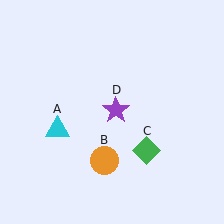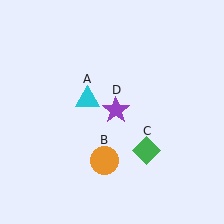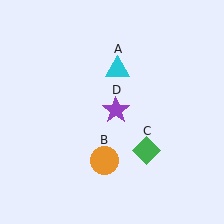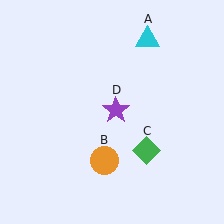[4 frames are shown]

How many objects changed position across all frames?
1 object changed position: cyan triangle (object A).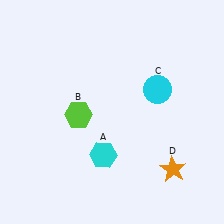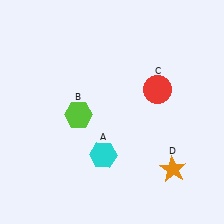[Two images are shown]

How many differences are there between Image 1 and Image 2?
There is 1 difference between the two images.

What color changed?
The circle (C) changed from cyan in Image 1 to red in Image 2.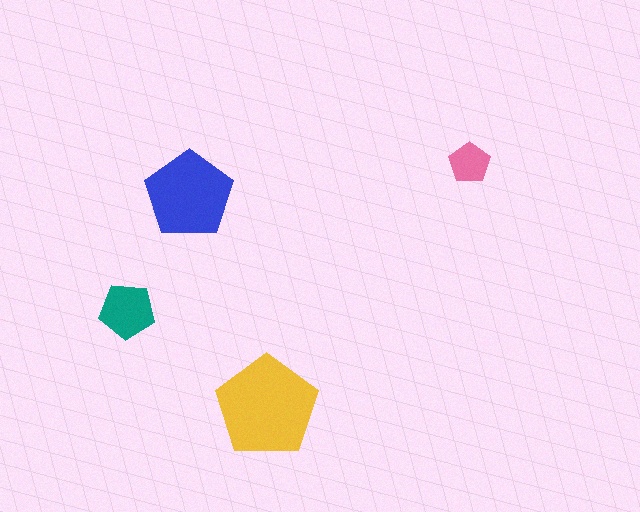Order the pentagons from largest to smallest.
the yellow one, the blue one, the teal one, the pink one.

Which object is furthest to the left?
The teal pentagon is leftmost.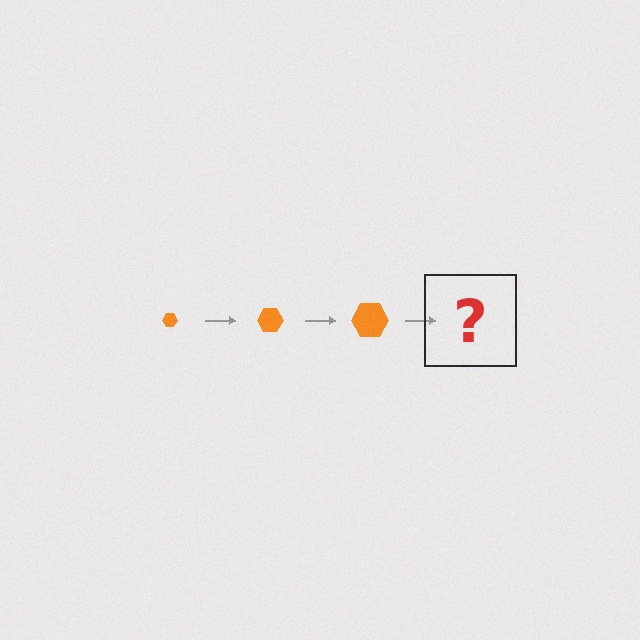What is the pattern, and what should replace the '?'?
The pattern is that the hexagon gets progressively larger each step. The '?' should be an orange hexagon, larger than the previous one.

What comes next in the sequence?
The next element should be an orange hexagon, larger than the previous one.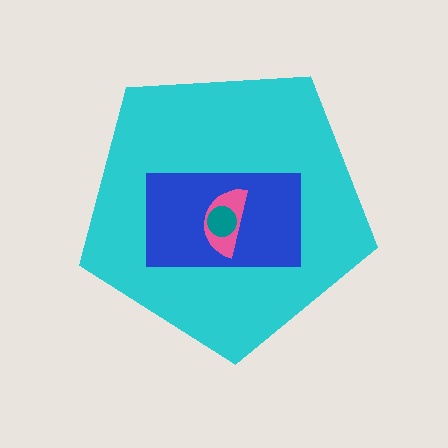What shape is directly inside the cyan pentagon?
The blue rectangle.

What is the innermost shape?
The teal circle.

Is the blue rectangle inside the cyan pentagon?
Yes.